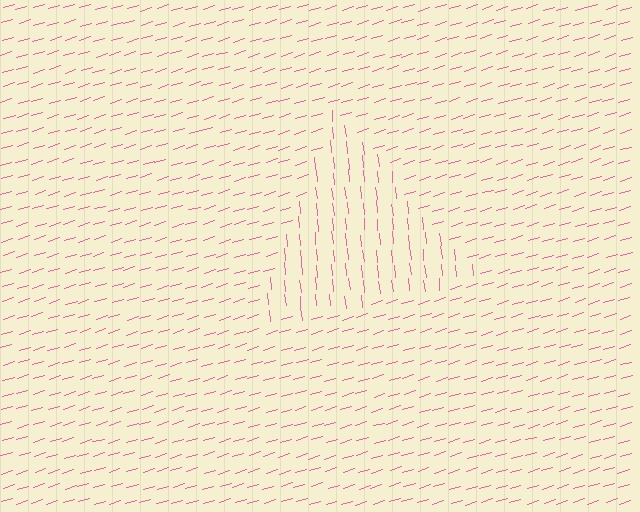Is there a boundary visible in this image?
Yes, there is a texture boundary formed by a change in line orientation.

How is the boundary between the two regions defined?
The boundary is defined purely by a change in line orientation (approximately 78 degrees difference). All lines are the same color and thickness.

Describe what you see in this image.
The image is filled with small pink line segments. A triangle region in the image has lines oriented differently from the surrounding lines, creating a visible texture boundary.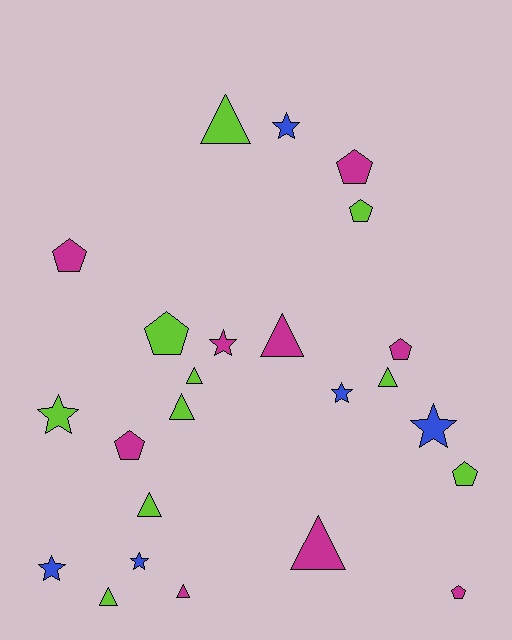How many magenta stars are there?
There is 1 magenta star.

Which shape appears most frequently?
Triangle, with 9 objects.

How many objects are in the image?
There are 24 objects.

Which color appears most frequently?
Lime, with 10 objects.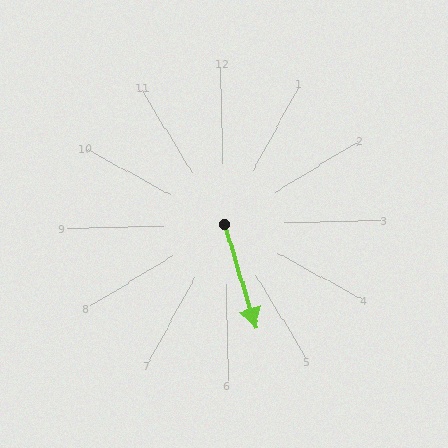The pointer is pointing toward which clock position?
Roughly 5 o'clock.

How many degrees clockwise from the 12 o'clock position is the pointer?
Approximately 165 degrees.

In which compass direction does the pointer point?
South.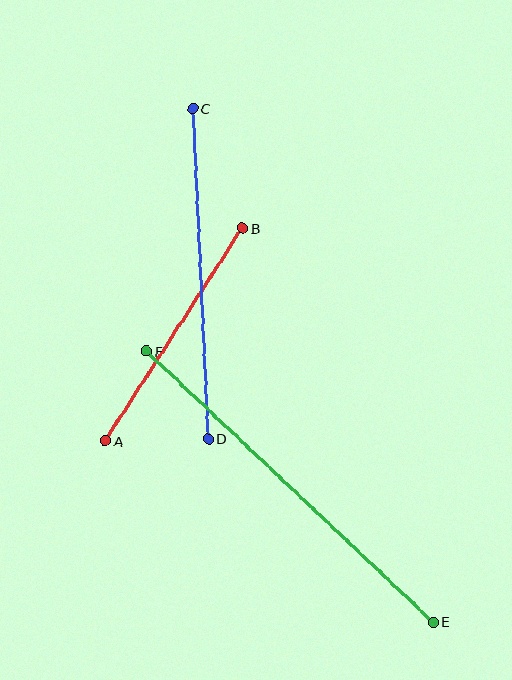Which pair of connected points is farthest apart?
Points E and F are farthest apart.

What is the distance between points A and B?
The distance is approximately 253 pixels.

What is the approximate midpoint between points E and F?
The midpoint is at approximately (290, 487) pixels.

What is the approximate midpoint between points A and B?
The midpoint is at approximately (174, 335) pixels.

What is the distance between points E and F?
The distance is approximately 394 pixels.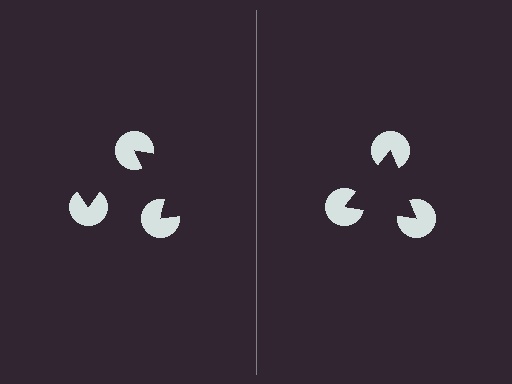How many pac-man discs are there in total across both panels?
6 — 3 on each side.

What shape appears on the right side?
An illusory triangle.